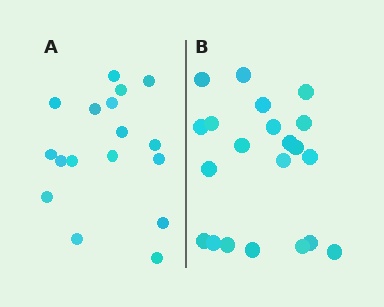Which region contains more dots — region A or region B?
Region B (the right region) has more dots.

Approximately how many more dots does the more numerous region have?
Region B has about 4 more dots than region A.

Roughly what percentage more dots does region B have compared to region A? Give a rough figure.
About 25% more.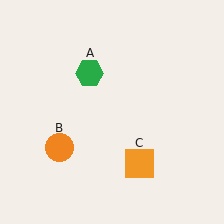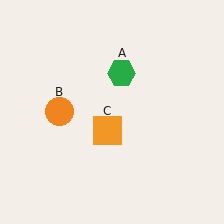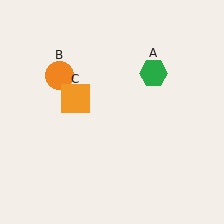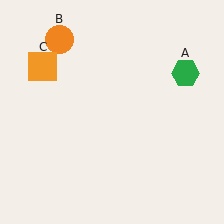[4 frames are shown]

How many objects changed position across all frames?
3 objects changed position: green hexagon (object A), orange circle (object B), orange square (object C).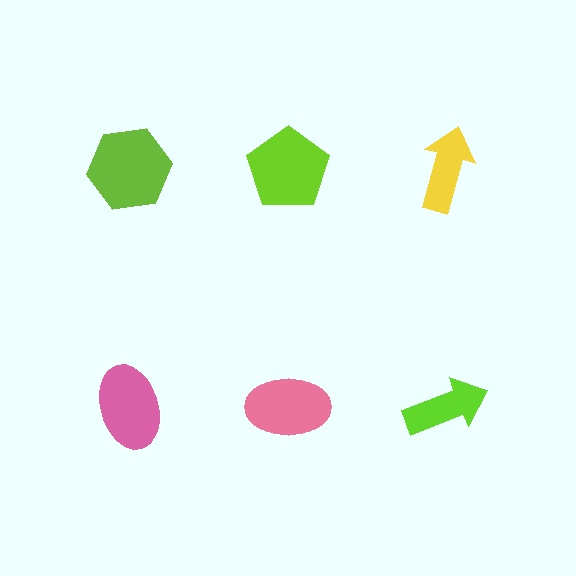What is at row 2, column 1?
A pink ellipse.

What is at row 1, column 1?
A lime hexagon.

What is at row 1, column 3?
A yellow arrow.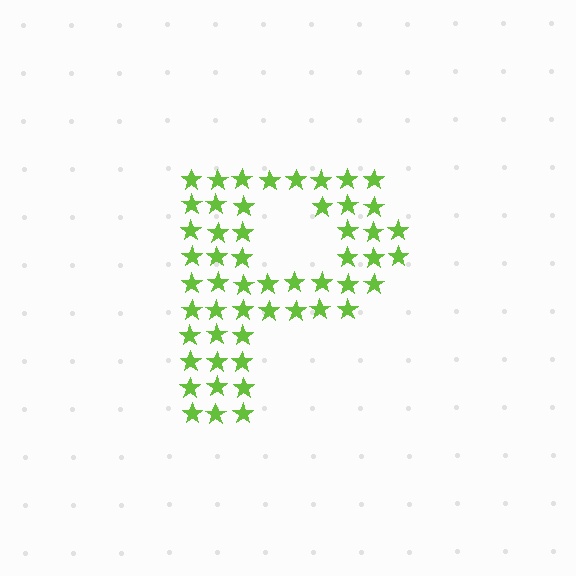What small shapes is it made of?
It is made of small stars.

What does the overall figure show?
The overall figure shows the letter P.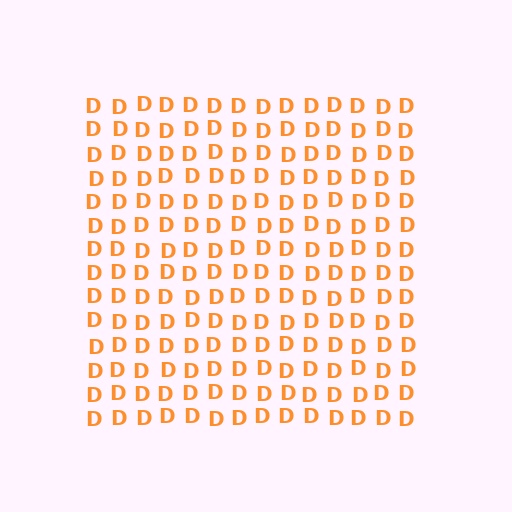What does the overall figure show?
The overall figure shows a square.